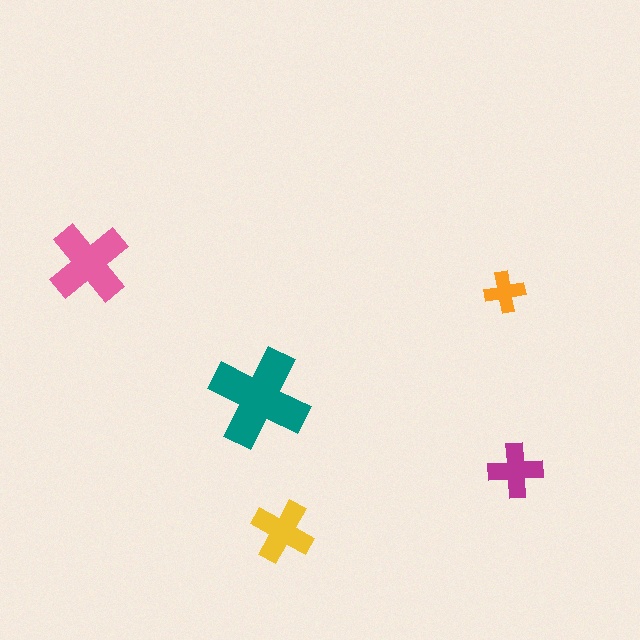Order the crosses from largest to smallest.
the teal one, the pink one, the yellow one, the magenta one, the orange one.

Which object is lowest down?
The yellow cross is bottommost.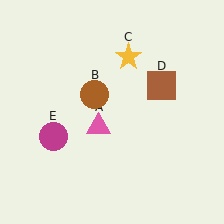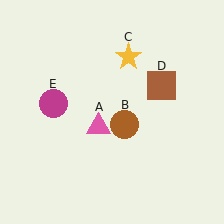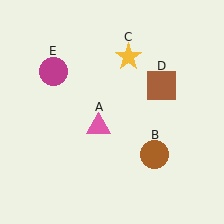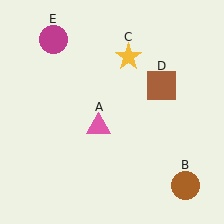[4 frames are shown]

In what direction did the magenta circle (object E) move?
The magenta circle (object E) moved up.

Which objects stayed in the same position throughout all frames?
Pink triangle (object A) and yellow star (object C) and brown square (object D) remained stationary.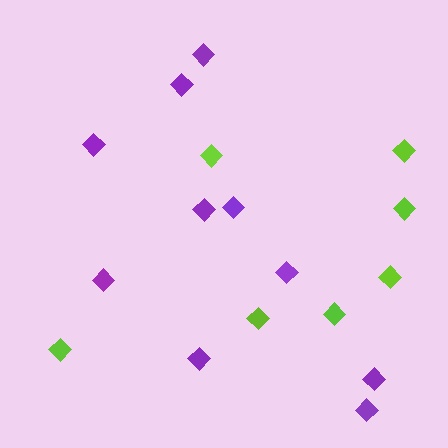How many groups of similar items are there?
There are 2 groups: one group of lime diamonds (7) and one group of purple diamonds (10).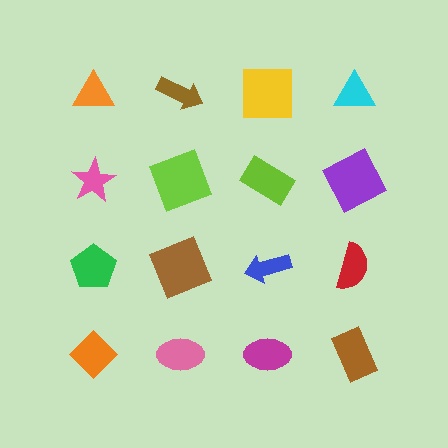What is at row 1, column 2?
A brown arrow.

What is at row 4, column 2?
A pink ellipse.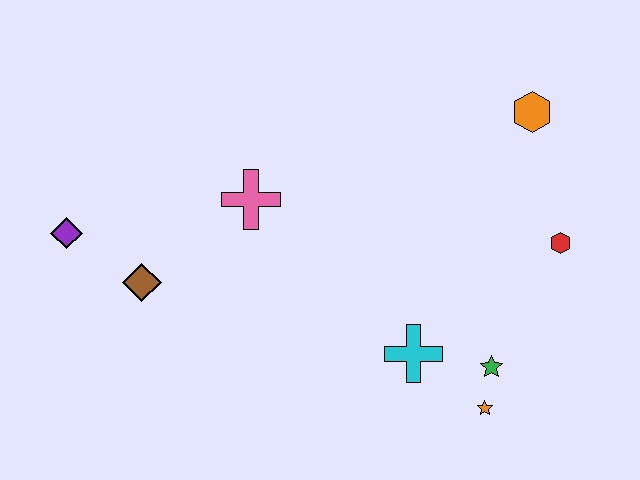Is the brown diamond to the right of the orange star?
No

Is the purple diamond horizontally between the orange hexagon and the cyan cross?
No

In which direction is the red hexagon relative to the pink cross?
The red hexagon is to the right of the pink cross.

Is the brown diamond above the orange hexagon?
No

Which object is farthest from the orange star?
The purple diamond is farthest from the orange star.